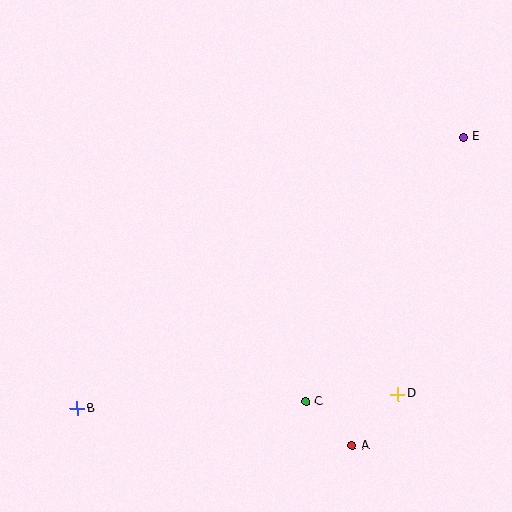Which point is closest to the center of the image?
Point C at (306, 402) is closest to the center.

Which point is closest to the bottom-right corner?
Point D is closest to the bottom-right corner.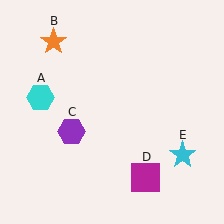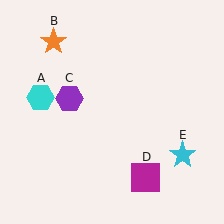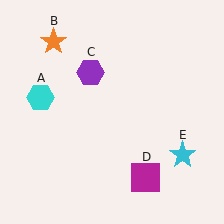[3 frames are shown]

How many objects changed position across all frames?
1 object changed position: purple hexagon (object C).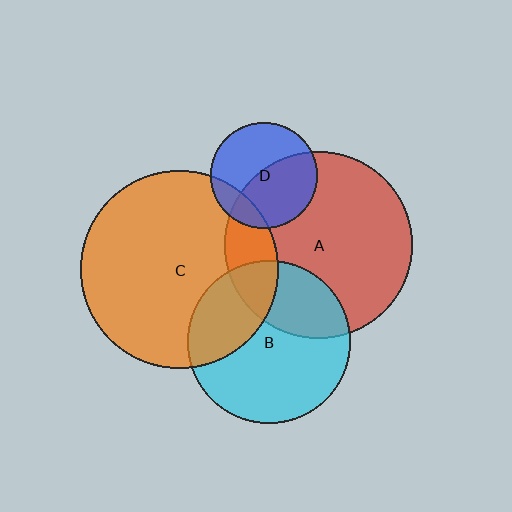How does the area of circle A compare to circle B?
Approximately 1.3 times.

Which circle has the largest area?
Circle C (orange).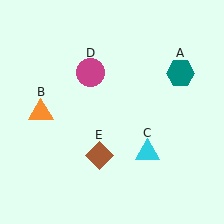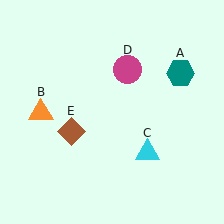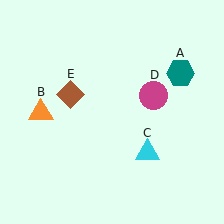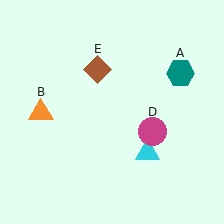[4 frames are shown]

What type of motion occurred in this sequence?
The magenta circle (object D), brown diamond (object E) rotated clockwise around the center of the scene.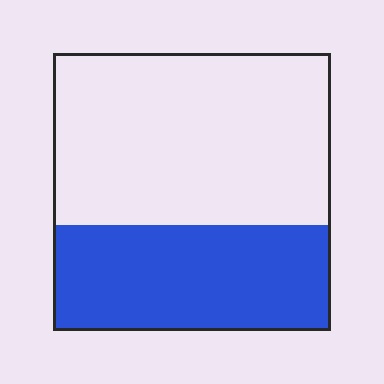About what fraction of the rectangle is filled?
About three eighths (3/8).